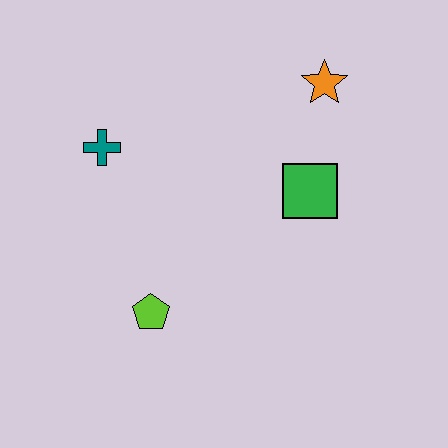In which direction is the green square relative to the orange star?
The green square is below the orange star.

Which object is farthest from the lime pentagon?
The orange star is farthest from the lime pentagon.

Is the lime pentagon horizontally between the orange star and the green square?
No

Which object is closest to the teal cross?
The lime pentagon is closest to the teal cross.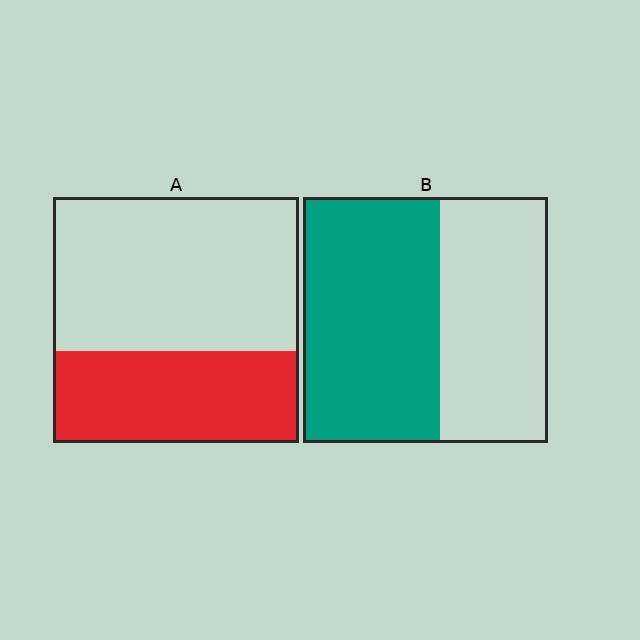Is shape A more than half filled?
No.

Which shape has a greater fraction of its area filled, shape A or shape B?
Shape B.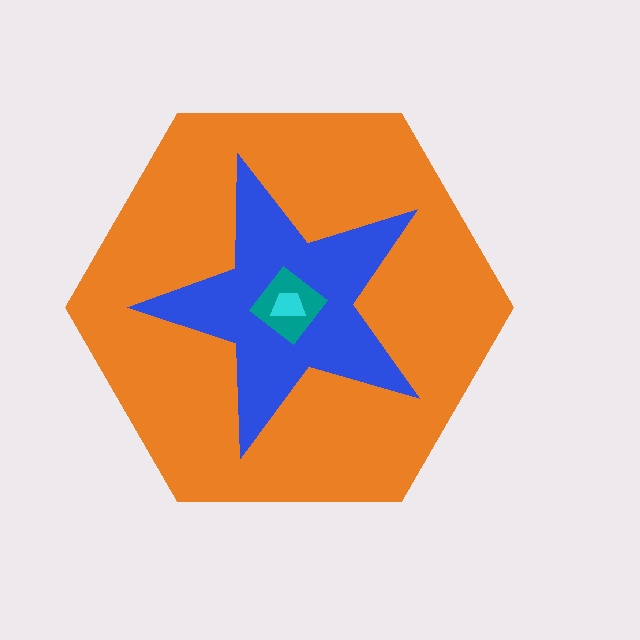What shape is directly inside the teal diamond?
The cyan trapezoid.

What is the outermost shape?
The orange hexagon.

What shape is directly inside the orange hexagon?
The blue star.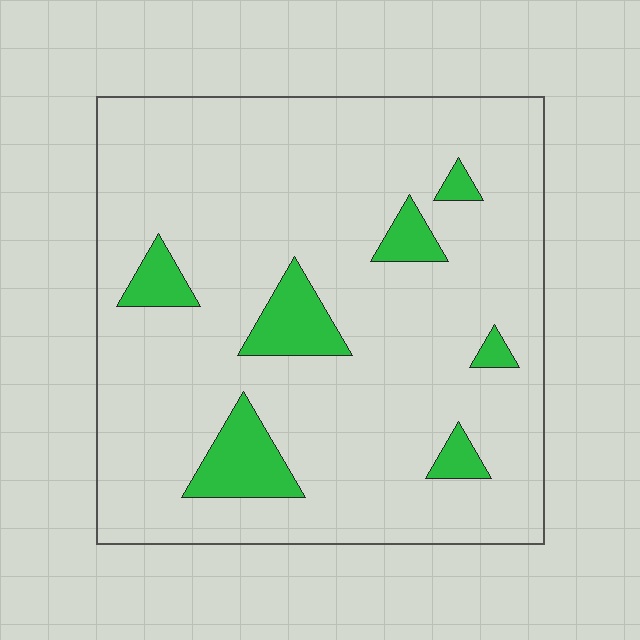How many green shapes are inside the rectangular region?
7.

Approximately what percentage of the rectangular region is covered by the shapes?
Approximately 10%.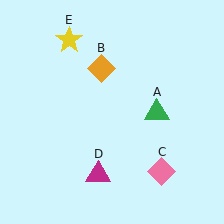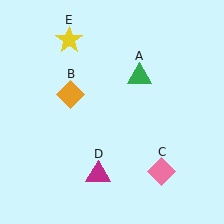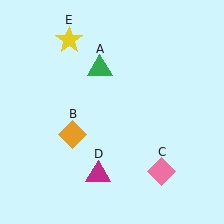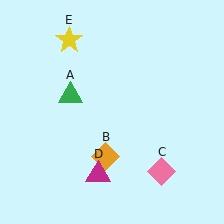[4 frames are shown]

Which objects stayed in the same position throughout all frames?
Pink diamond (object C) and magenta triangle (object D) and yellow star (object E) remained stationary.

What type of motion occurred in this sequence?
The green triangle (object A), orange diamond (object B) rotated counterclockwise around the center of the scene.